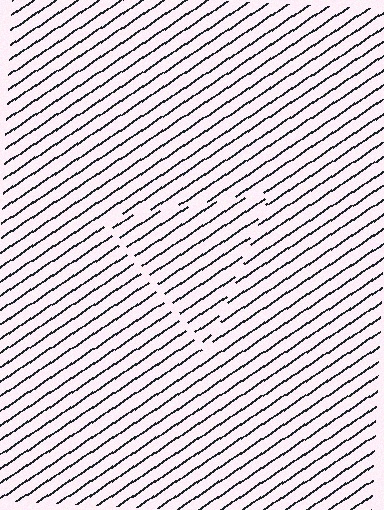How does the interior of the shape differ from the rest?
The interior of the shape contains the same grating, shifted by half a period — the contour is defined by the phase discontinuity where line-ends from the inner and outer gratings abut.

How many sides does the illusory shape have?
3 sides — the line-ends trace a triangle.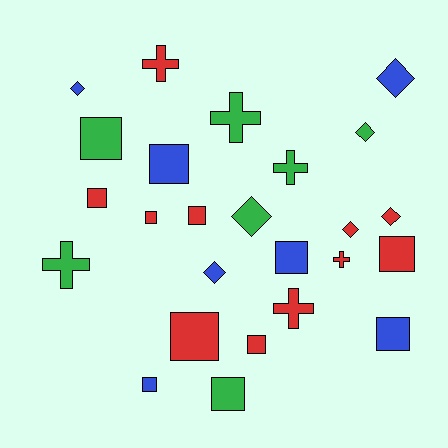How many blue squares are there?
There are 4 blue squares.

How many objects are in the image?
There are 25 objects.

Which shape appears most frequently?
Square, with 12 objects.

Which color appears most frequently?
Red, with 11 objects.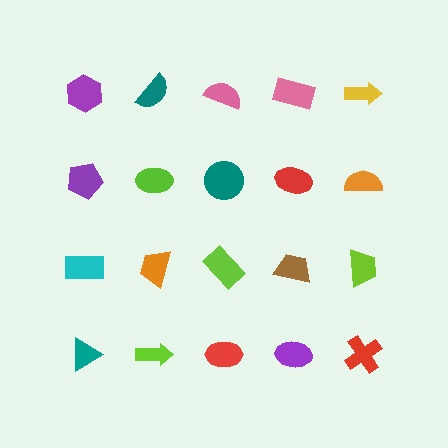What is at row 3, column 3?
A lime rectangle.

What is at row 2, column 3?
A teal circle.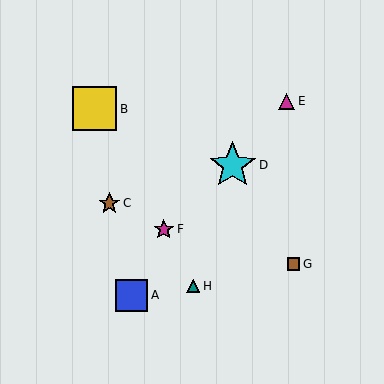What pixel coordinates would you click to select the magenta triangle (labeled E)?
Click at (287, 101) to select the magenta triangle E.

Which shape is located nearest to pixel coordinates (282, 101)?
The magenta triangle (labeled E) at (287, 101) is nearest to that location.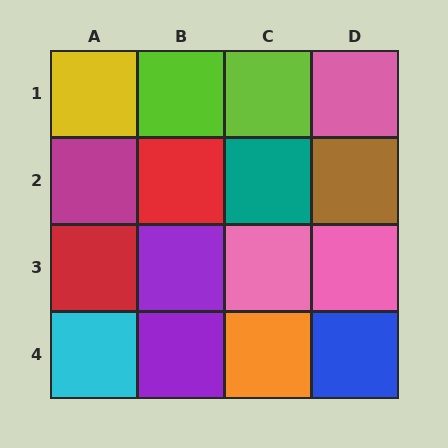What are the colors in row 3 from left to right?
Red, purple, pink, pink.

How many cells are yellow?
1 cell is yellow.